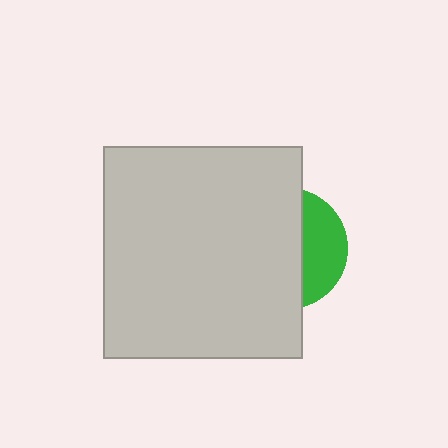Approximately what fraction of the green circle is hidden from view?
Roughly 67% of the green circle is hidden behind the light gray rectangle.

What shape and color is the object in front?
The object in front is a light gray rectangle.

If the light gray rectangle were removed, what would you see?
You would see the complete green circle.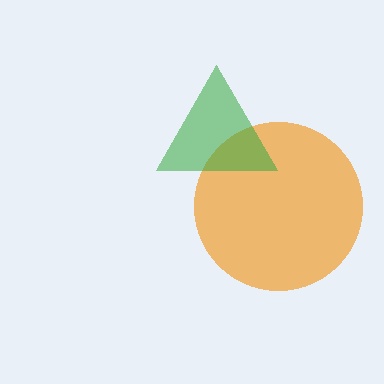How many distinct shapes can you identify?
There are 2 distinct shapes: an orange circle, a green triangle.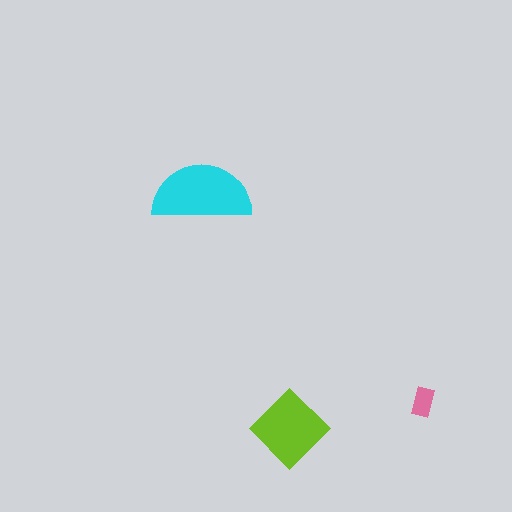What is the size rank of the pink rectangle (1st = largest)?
3rd.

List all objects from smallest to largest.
The pink rectangle, the lime diamond, the cyan semicircle.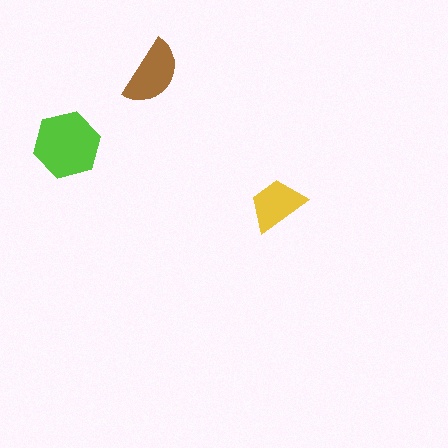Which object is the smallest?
The yellow trapezoid.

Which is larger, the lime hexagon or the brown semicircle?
The lime hexagon.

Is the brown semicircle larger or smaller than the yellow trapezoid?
Larger.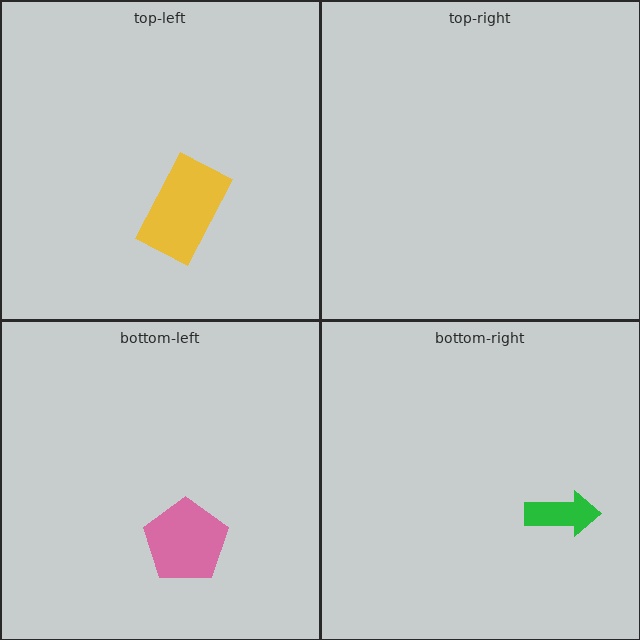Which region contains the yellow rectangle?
The top-left region.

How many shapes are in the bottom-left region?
1.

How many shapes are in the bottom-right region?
1.